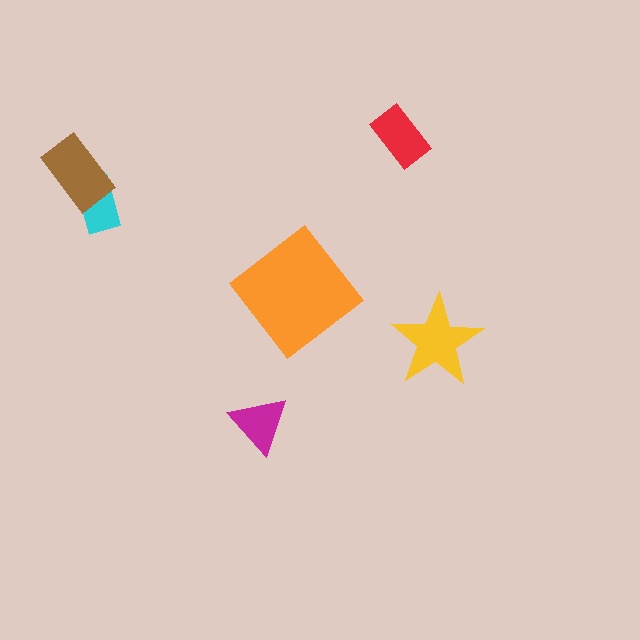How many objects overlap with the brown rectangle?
1 object overlaps with the brown rectangle.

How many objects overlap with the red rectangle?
0 objects overlap with the red rectangle.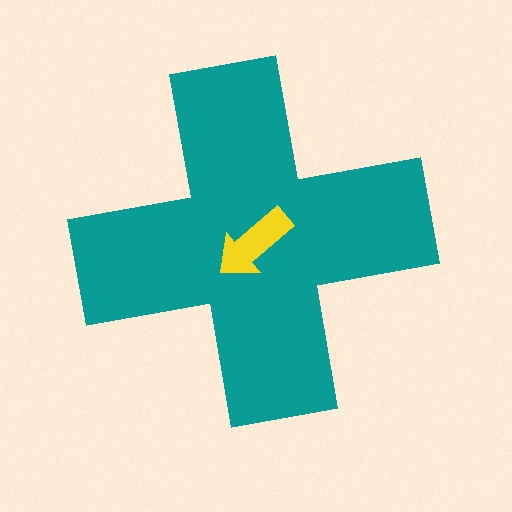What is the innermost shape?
The yellow arrow.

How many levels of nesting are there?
2.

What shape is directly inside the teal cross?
The yellow arrow.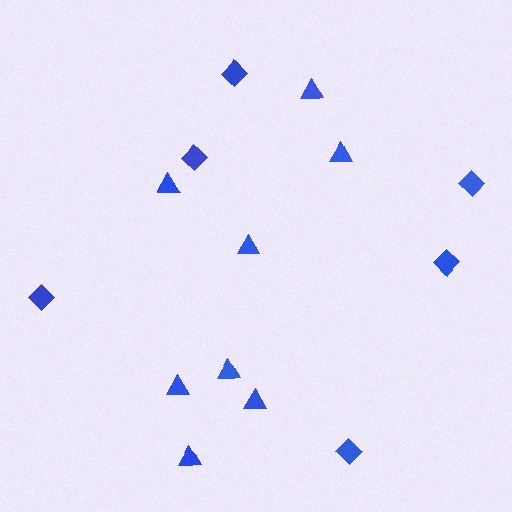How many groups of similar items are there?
There are 2 groups: one group of diamonds (6) and one group of triangles (8).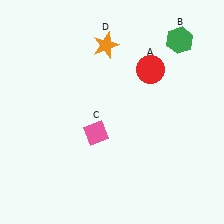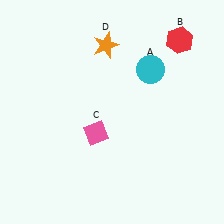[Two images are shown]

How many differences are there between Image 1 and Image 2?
There are 2 differences between the two images.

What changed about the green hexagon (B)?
In Image 1, B is green. In Image 2, it changed to red.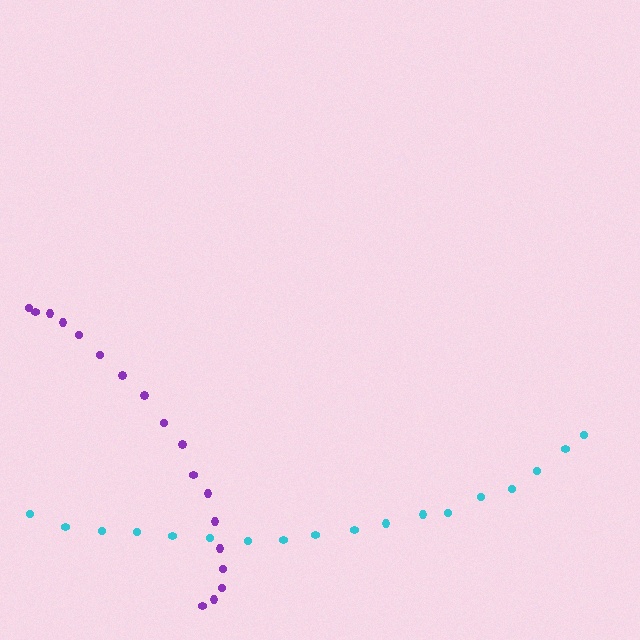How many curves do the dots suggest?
There are 2 distinct paths.